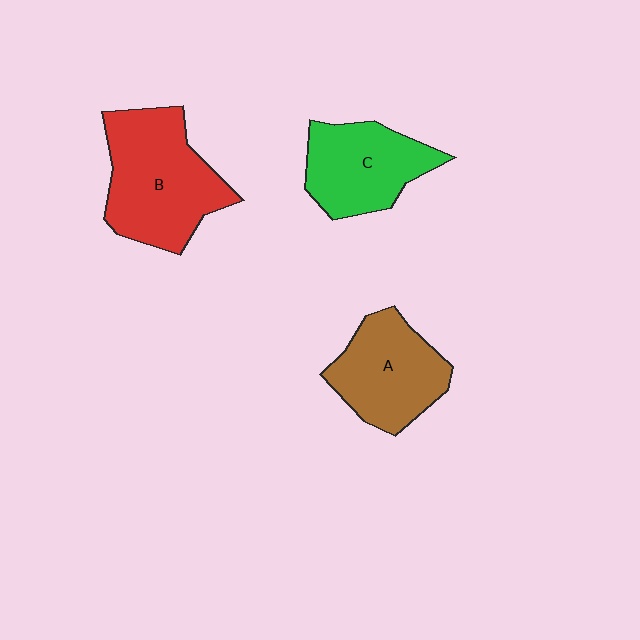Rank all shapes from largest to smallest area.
From largest to smallest: B (red), A (brown), C (green).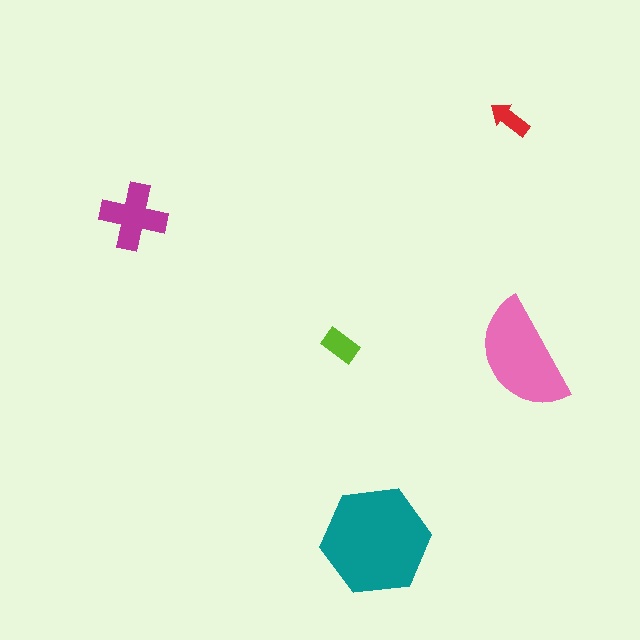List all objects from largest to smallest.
The teal hexagon, the pink semicircle, the magenta cross, the lime rectangle, the red arrow.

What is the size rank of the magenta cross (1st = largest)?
3rd.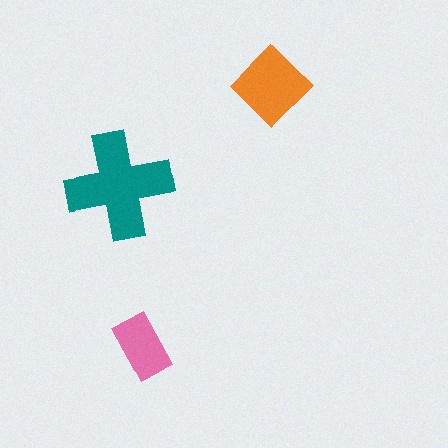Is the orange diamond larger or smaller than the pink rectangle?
Larger.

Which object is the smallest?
The pink rectangle.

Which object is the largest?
The teal cross.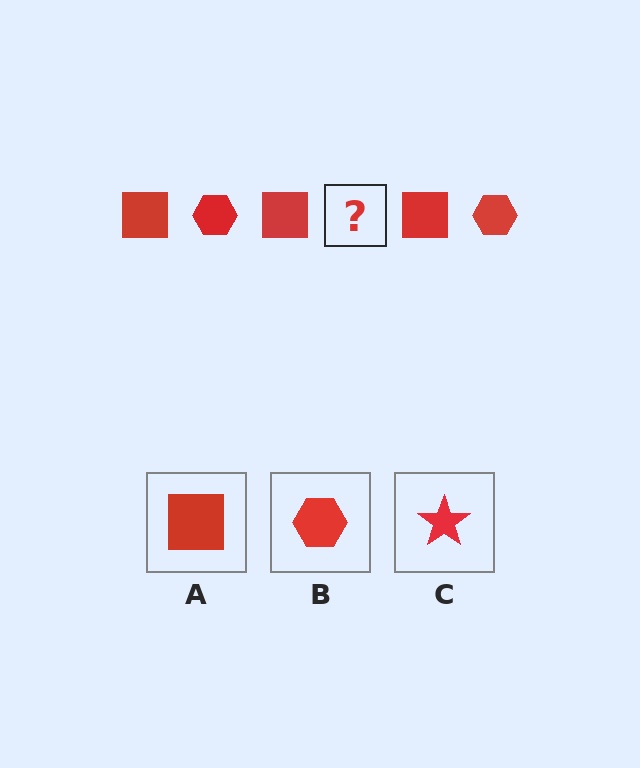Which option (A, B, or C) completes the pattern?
B.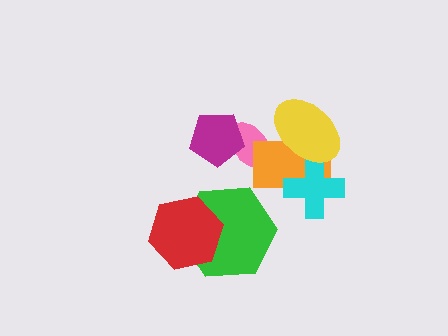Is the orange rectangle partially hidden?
Yes, it is partially covered by another shape.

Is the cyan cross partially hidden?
Yes, it is partially covered by another shape.